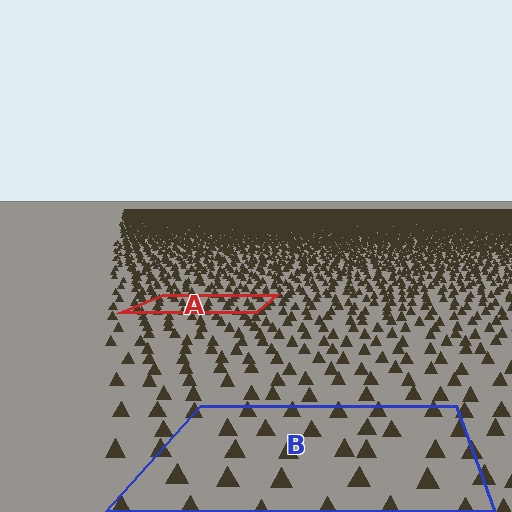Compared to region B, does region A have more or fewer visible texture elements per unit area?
Region A has more texture elements per unit area — they are packed more densely because it is farther away.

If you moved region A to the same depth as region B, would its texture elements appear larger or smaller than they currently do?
They would appear larger. At a closer depth, the same texture elements are projected at a bigger on-screen size.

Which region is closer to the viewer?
Region B is closer. The texture elements there are larger and more spread out.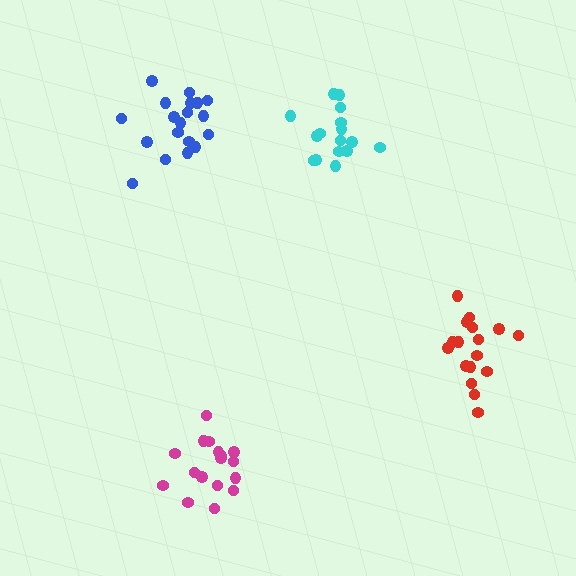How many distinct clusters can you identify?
There are 4 distinct clusters.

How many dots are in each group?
Group 1: 16 dots, Group 2: 19 dots, Group 3: 17 dots, Group 4: 17 dots (69 total).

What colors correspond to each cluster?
The clusters are colored: cyan, blue, red, magenta.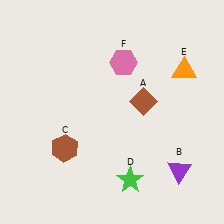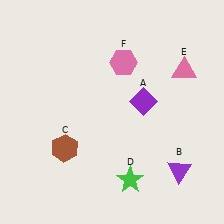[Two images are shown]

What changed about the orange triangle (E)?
In Image 1, E is orange. In Image 2, it changed to pink.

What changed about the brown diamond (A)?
In Image 1, A is brown. In Image 2, it changed to purple.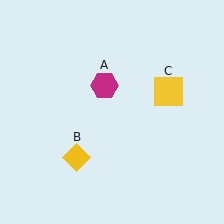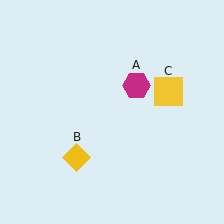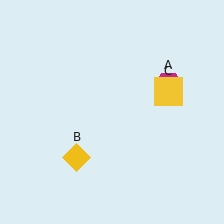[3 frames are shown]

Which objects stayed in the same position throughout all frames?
Yellow diamond (object B) and yellow square (object C) remained stationary.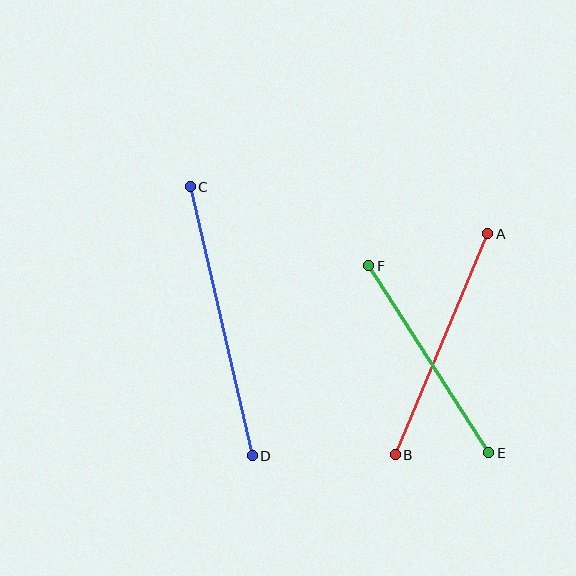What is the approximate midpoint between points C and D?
The midpoint is at approximately (221, 321) pixels.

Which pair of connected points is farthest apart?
Points C and D are farthest apart.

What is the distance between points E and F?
The distance is approximately 222 pixels.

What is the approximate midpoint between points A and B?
The midpoint is at approximately (442, 344) pixels.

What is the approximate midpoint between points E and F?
The midpoint is at approximately (429, 359) pixels.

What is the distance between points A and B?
The distance is approximately 240 pixels.